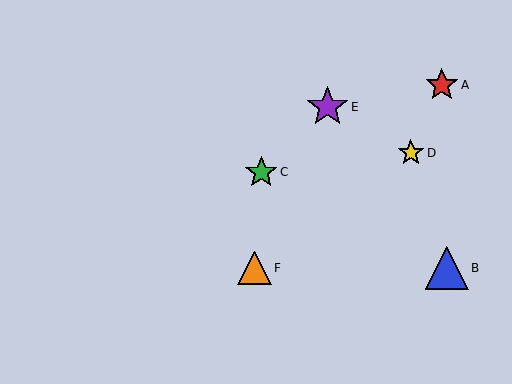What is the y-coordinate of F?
Object F is at y≈268.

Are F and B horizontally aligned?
Yes, both are at y≈268.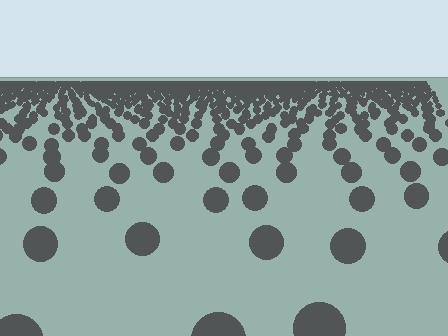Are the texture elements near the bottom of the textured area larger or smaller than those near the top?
Larger. Near the bottom, elements are closer to the viewer and appear at a bigger on-screen size.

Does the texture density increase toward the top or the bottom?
Density increases toward the top.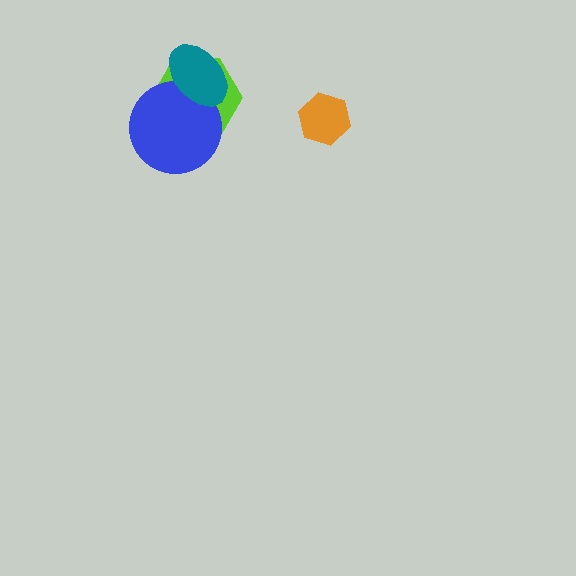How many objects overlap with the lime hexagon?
2 objects overlap with the lime hexagon.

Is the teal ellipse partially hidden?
No, no other shape covers it.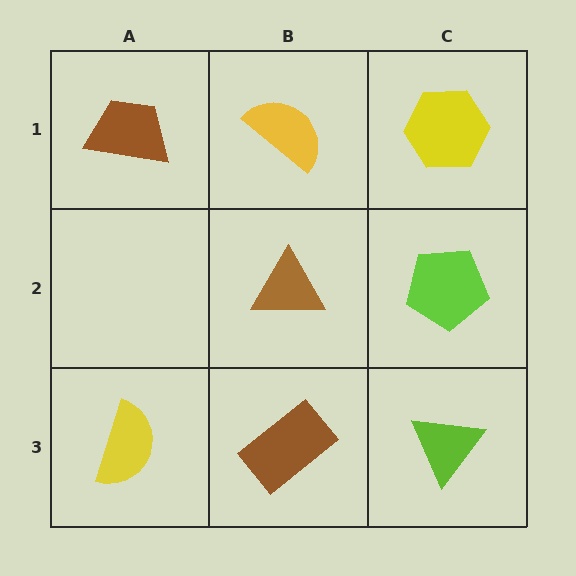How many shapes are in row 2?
2 shapes.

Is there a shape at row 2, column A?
No, that cell is empty.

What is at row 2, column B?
A brown triangle.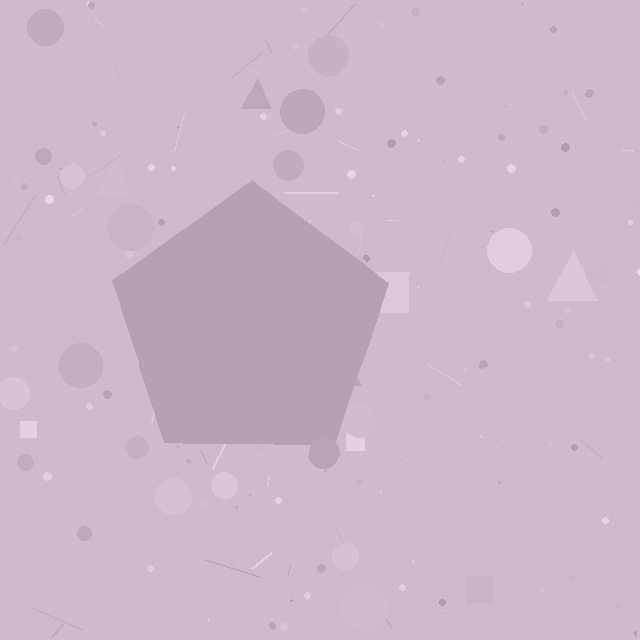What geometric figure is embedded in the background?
A pentagon is embedded in the background.